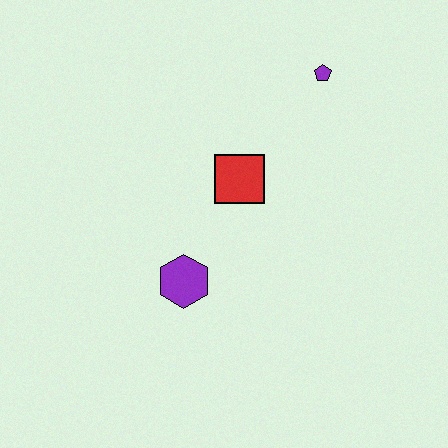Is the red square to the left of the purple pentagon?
Yes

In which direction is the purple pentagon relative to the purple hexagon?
The purple pentagon is above the purple hexagon.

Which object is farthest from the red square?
The purple pentagon is farthest from the red square.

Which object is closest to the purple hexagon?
The red square is closest to the purple hexagon.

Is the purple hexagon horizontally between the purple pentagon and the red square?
No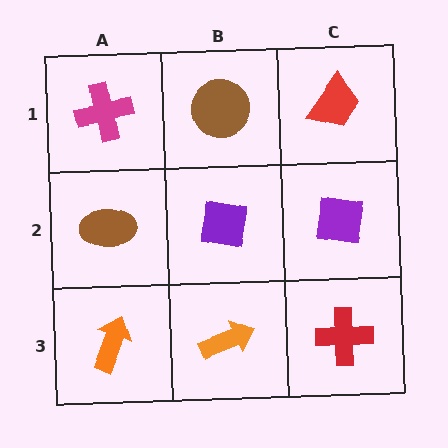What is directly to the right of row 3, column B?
A red cross.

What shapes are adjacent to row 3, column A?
A brown ellipse (row 2, column A), an orange arrow (row 3, column B).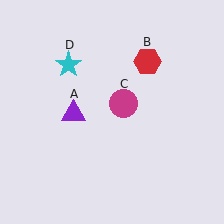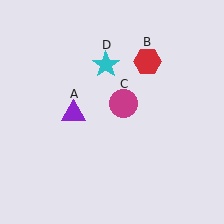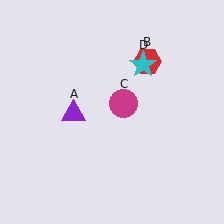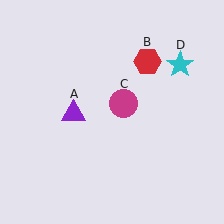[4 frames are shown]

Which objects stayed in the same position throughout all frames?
Purple triangle (object A) and red hexagon (object B) and magenta circle (object C) remained stationary.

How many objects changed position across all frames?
1 object changed position: cyan star (object D).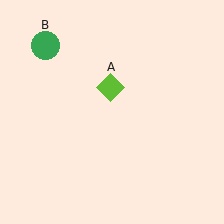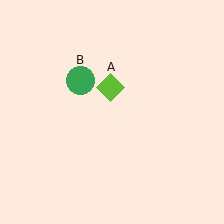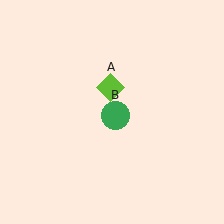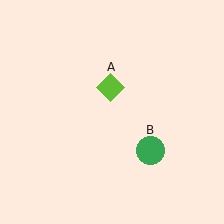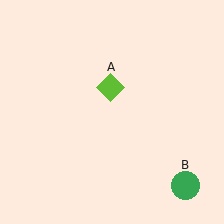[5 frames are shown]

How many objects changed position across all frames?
1 object changed position: green circle (object B).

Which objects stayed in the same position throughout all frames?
Lime diamond (object A) remained stationary.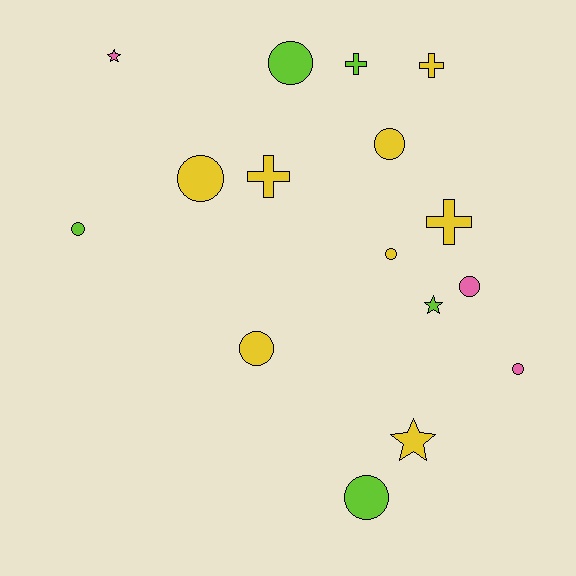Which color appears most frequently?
Yellow, with 8 objects.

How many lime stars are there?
There is 1 lime star.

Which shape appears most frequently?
Circle, with 9 objects.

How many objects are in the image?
There are 16 objects.